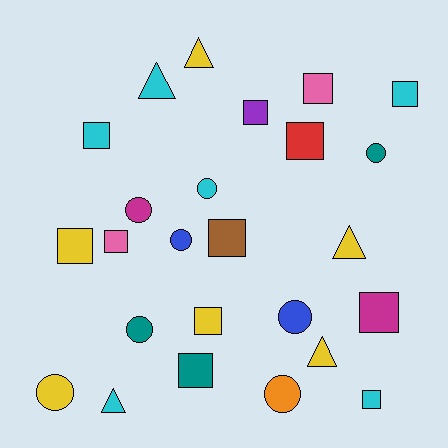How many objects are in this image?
There are 25 objects.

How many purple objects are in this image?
There is 1 purple object.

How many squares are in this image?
There are 12 squares.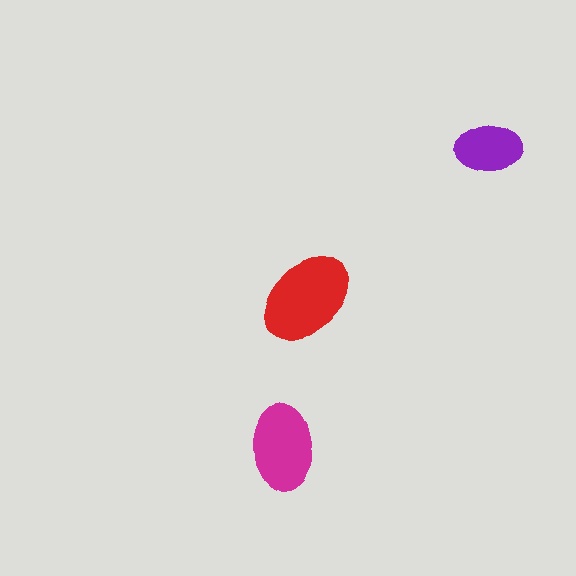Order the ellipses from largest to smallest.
the red one, the magenta one, the purple one.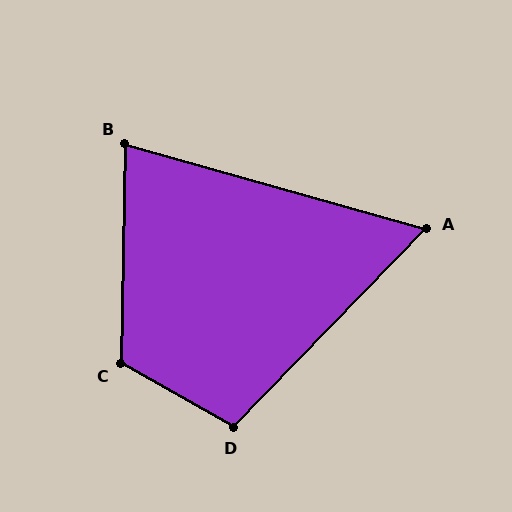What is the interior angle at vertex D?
Approximately 105 degrees (obtuse).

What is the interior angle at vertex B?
Approximately 75 degrees (acute).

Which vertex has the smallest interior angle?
A, at approximately 61 degrees.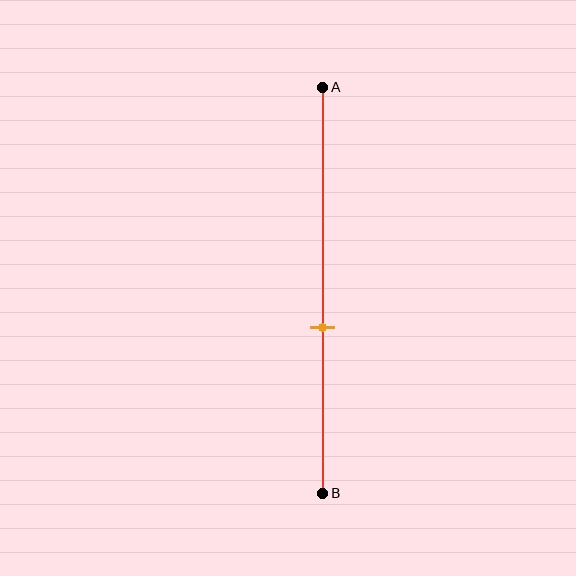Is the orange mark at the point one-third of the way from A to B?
No, the mark is at about 60% from A, not at the 33% one-third point.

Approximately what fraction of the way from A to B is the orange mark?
The orange mark is approximately 60% of the way from A to B.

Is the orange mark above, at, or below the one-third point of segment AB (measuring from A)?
The orange mark is below the one-third point of segment AB.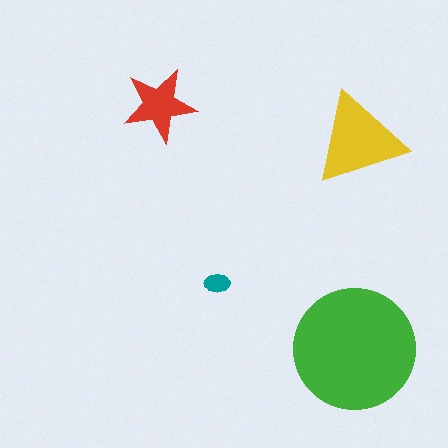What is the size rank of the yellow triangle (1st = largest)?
2nd.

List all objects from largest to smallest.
The green circle, the yellow triangle, the red star, the teal ellipse.